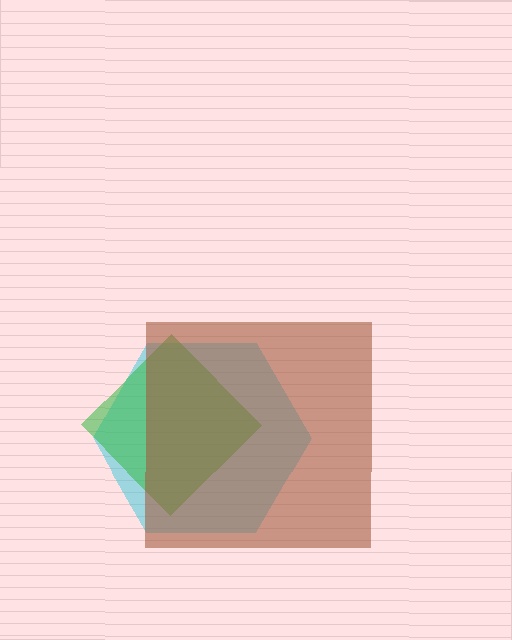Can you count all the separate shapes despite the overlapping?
Yes, there are 3 separate shapes.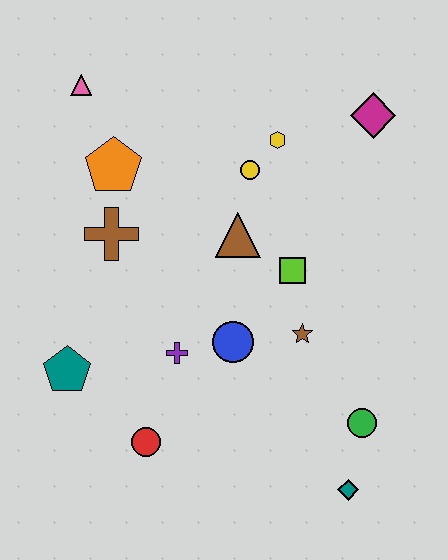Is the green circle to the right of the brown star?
Yes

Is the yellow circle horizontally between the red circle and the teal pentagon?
No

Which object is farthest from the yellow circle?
The teal diamond is farthest from the yellow circle.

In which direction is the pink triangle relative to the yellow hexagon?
The pink triangle is to the left of the yellow hexagon.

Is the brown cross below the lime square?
No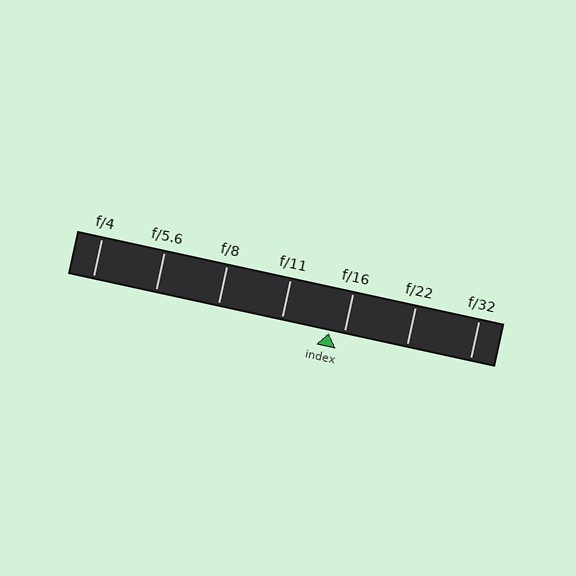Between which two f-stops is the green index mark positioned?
The index mark is between f/11 and f/16.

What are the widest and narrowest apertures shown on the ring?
The widest aperture shown is f/4 and the narrowest is f/32.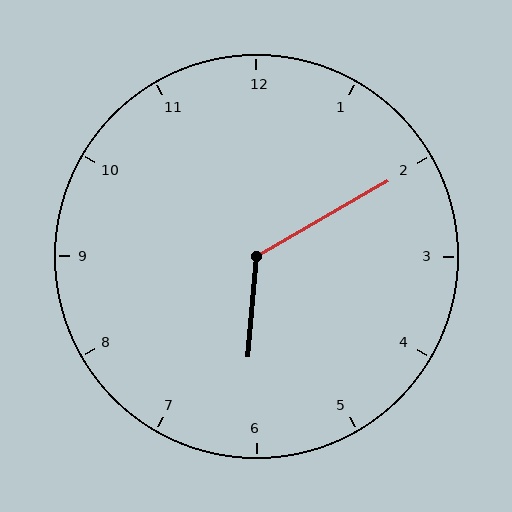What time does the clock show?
6:10.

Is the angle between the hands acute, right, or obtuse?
It is obtuse.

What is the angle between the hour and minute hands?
Approximately 125 degrees.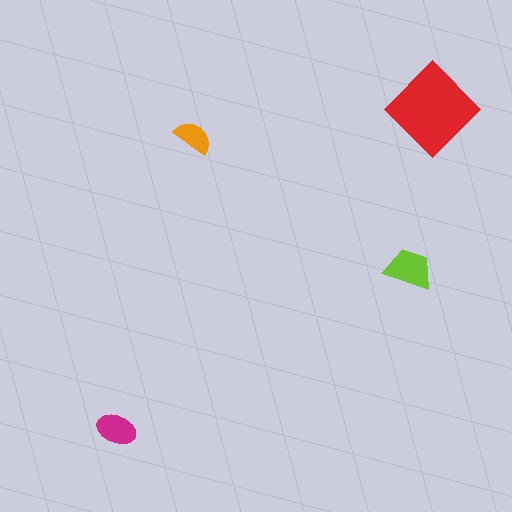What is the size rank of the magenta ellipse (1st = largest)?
3rd.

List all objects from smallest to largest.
The orange semicircle, the magenta ellipse, the lime trapezoid, the red diamond.